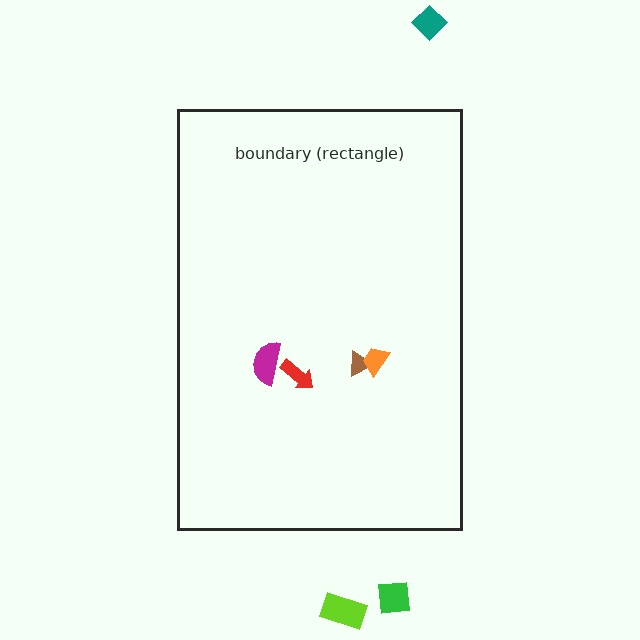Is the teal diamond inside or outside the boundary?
Outside.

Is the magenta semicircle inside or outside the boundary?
Inside.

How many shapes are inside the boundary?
4 inside, 3 outside.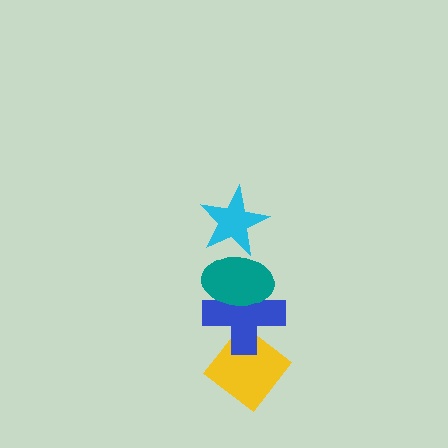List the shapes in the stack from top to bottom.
From top to bottom: the cyan star, the teal ellipse, the blue cross, the yellow diamond.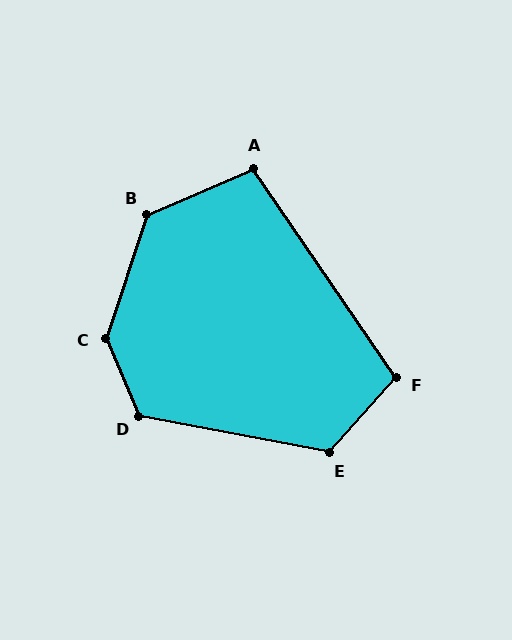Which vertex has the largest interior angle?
C, at approximately 138 degrees.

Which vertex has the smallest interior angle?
A, at approximately 101 degrees.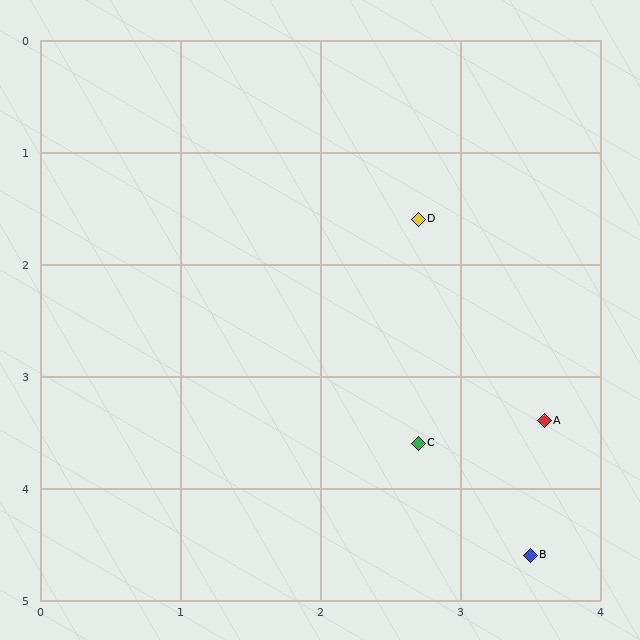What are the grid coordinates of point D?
Point D is at approximately (2.7, 1.6).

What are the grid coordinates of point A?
Point A is at approximately (3.6, 3.4).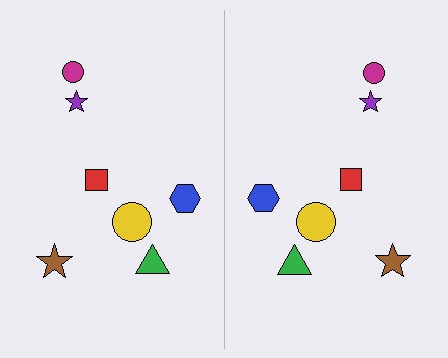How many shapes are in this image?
There are 14 shapes in this image.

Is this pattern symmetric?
Yes, this pattern has bilateral (reflection) symmetry.